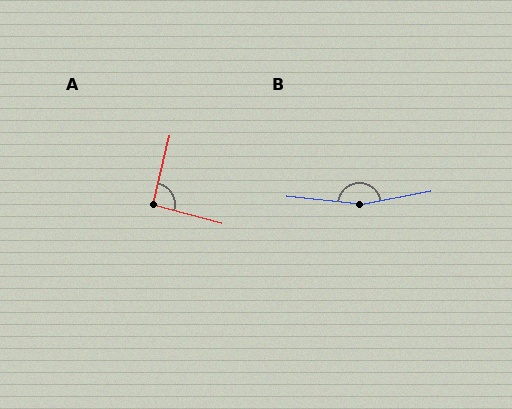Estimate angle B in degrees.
Approximately 163 degrees.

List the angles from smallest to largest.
A (91°), B (163°).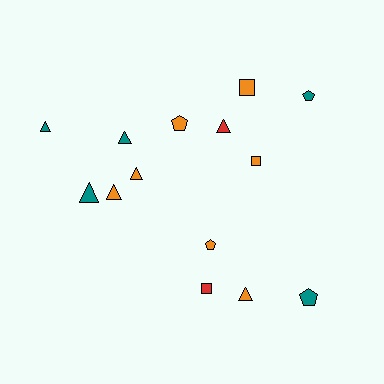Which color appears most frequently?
Orange, with 7 objects.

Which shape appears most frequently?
Triangle, with 7 objects.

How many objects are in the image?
There are 14 objects.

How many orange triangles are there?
There are 3 orange triangles.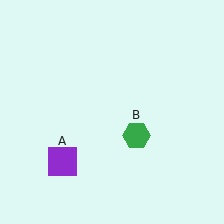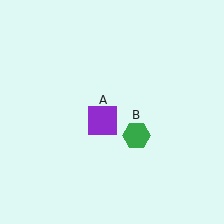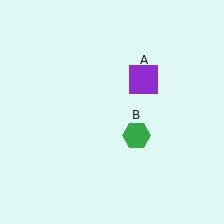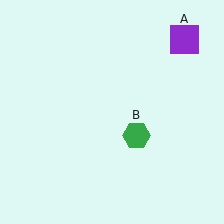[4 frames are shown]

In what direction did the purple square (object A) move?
The purple square (object A) moved up and to the right.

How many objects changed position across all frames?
1 object changed position: purple square (object A).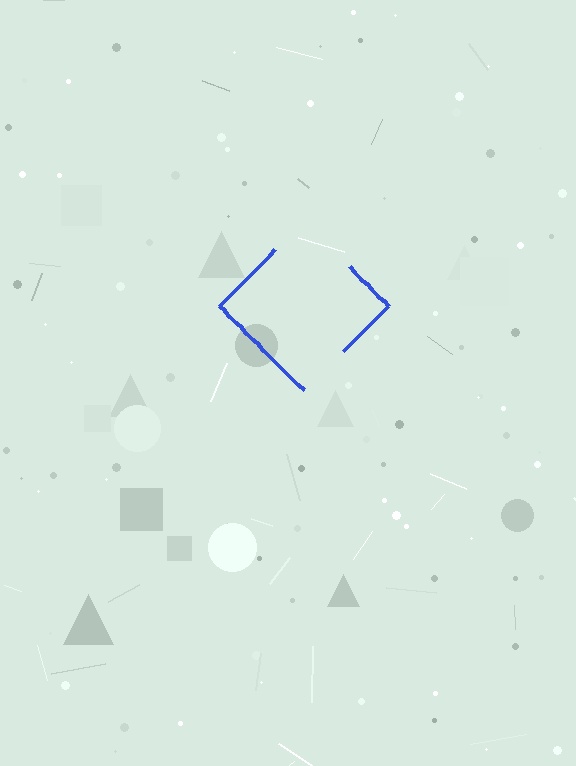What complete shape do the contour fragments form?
The contour fragments form a diamond.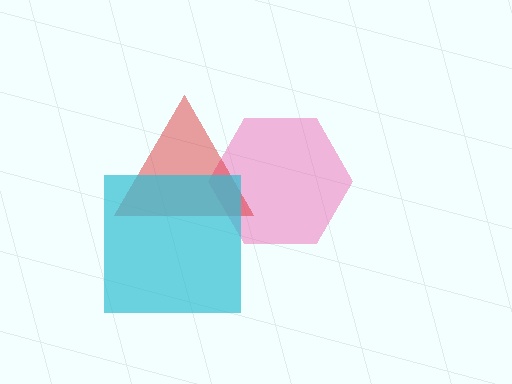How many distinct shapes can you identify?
There are 3 distinct shapes: a pink hexagon, a red triangle, a cyan square.